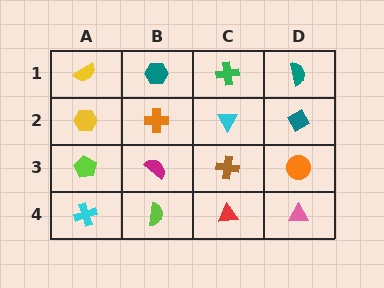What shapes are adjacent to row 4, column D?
An orange circle (row 3, column D), a red triangle (row 4, column C).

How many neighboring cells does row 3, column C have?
4.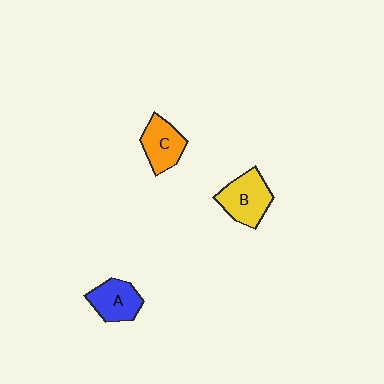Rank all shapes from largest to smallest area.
From largest to smallest: B (yellow), C (orange), A (blue).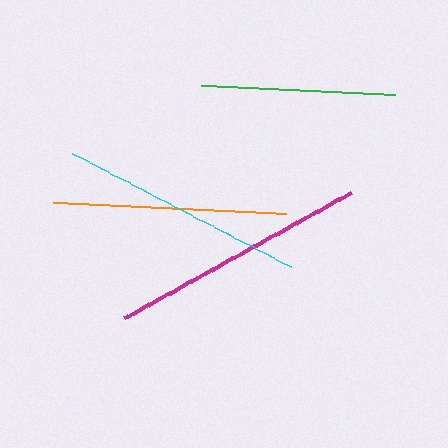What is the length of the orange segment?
The orange segment is approximately 232 pixels long.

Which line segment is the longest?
The magenta line is the longest at approximately 259 pixels.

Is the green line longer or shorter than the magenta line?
The magenta line is longer than the green line.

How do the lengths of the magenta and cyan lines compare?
The magenta and cyan lines are approximately the same length.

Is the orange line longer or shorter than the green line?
The orange line is longer than the green line.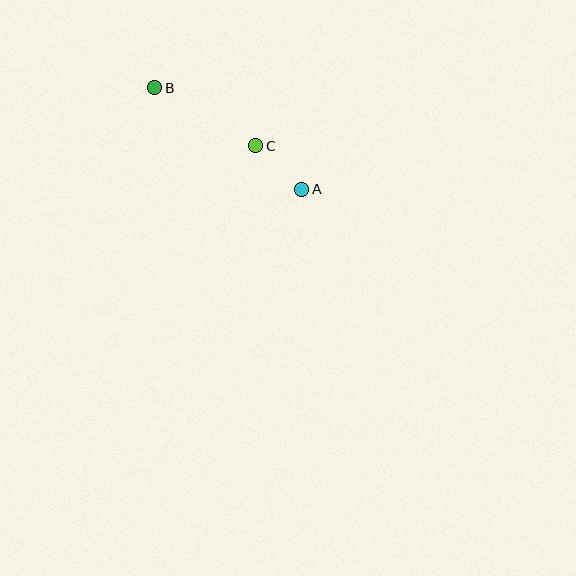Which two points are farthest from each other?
Points A and B are farthest from each other.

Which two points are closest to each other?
Points A and C are closest to each other.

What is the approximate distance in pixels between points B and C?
The distance between B and C is approximately 116 pixels.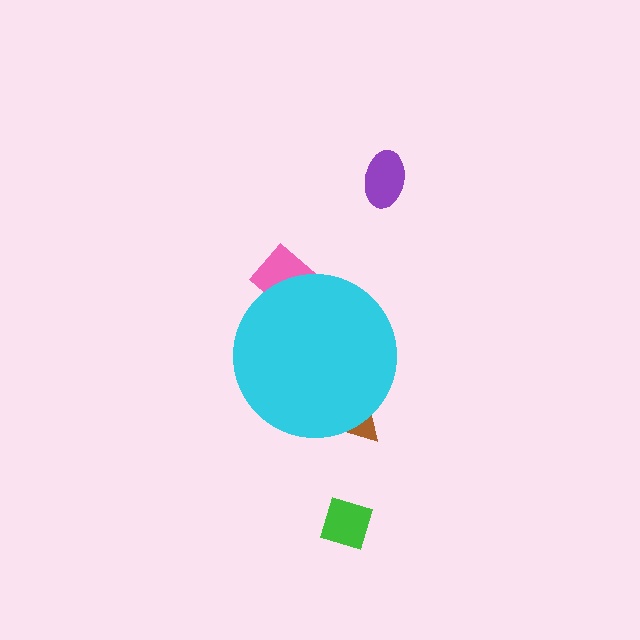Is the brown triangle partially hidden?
Yes, the brown triangle is partially hidden behind the cyan circle.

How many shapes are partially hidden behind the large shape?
2 shapes are partially hidden.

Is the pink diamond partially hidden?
Yes, the pink diamond is partially hidden behind the cyan circle.